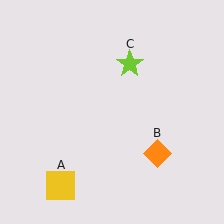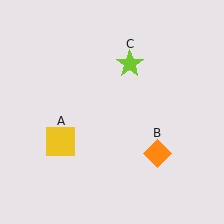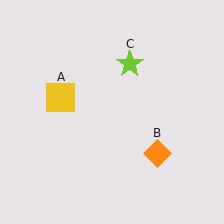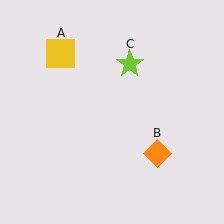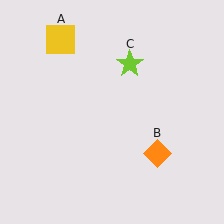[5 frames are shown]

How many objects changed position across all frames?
1 object changed position: yellow square (object A).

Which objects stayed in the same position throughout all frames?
Orange diamond (object B) and lime star (object C) remained stationary.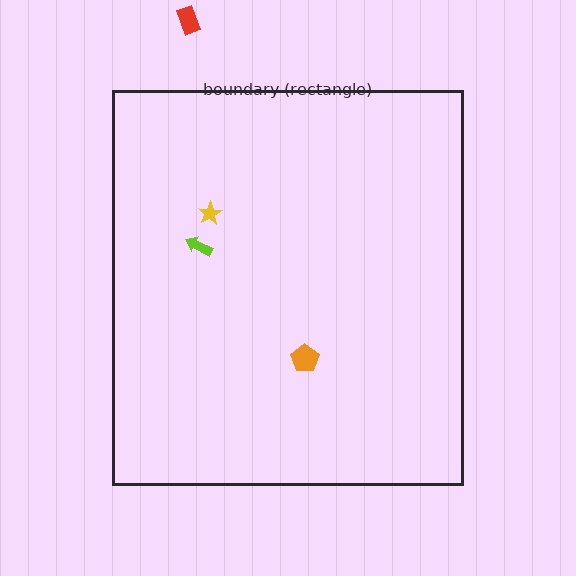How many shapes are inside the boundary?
3 inside, 1 outside.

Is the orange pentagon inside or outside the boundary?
Inside.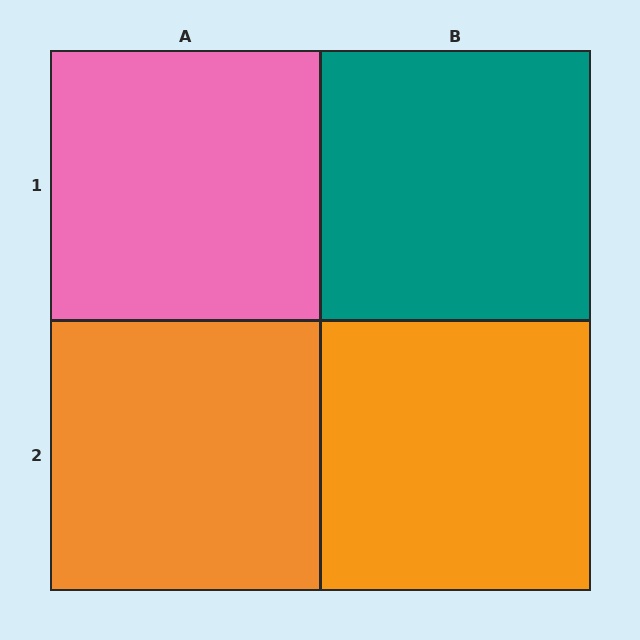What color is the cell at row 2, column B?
Orange.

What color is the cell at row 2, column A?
Orange.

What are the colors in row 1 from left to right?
Pink, teal.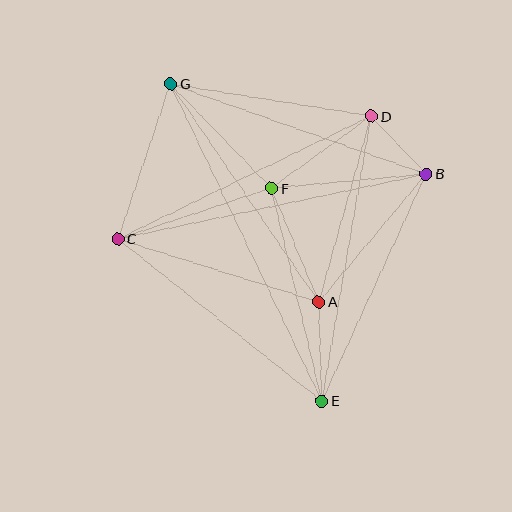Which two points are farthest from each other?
Points E and G are farthest from each other.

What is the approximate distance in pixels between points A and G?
The distance between A and G is approximately 264 pixels.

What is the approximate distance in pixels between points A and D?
The distance between A and D is approximately 193 pixels.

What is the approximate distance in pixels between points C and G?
The distance between C and G is approximately 164 pixels.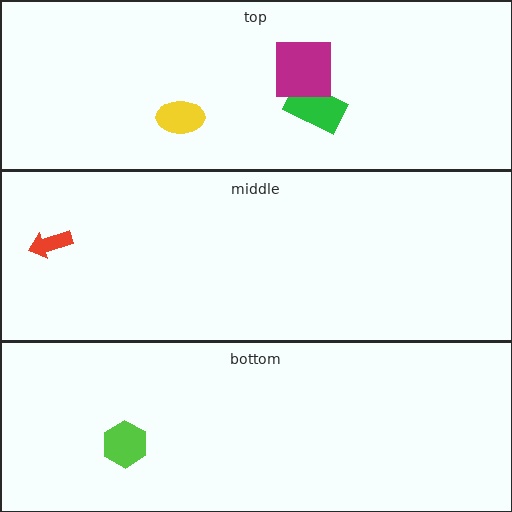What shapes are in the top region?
The green rectangle, the magenta square, the yellow ellipse.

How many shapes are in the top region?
3.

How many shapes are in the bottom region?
1.